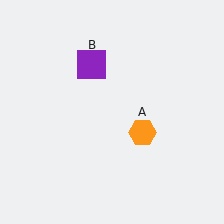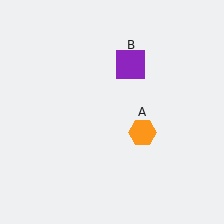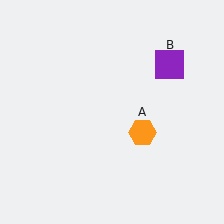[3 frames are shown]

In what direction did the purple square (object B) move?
The purple square (object B) moved right.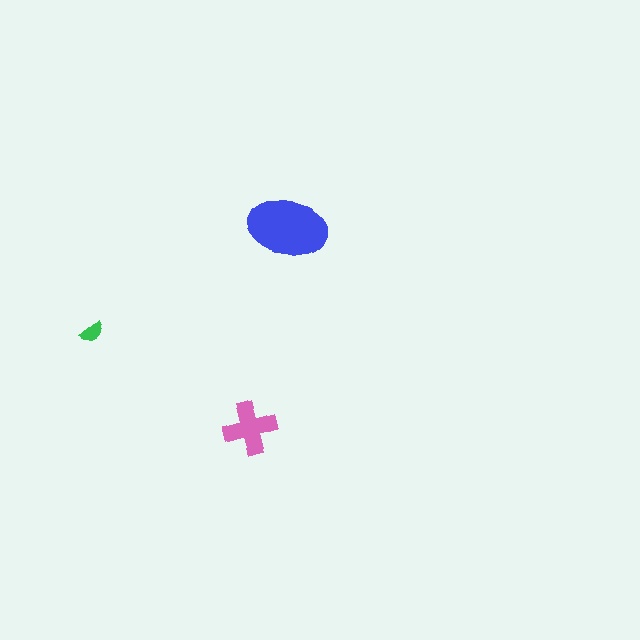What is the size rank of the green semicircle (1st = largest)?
3rd.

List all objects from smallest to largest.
The green semicircle, the pink cross, the blue ellipse.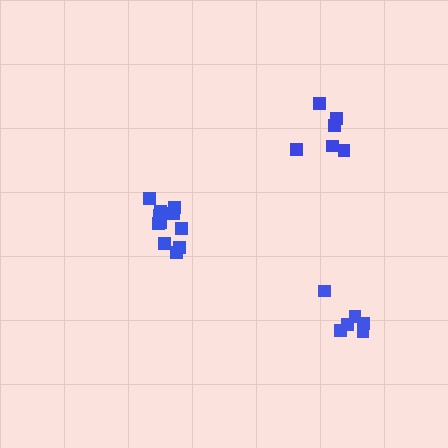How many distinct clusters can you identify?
There are 3 distinct clusters.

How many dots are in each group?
Group 1: 11 dots, Group 2: 6 dots, Group 3: 6 dots (23 total).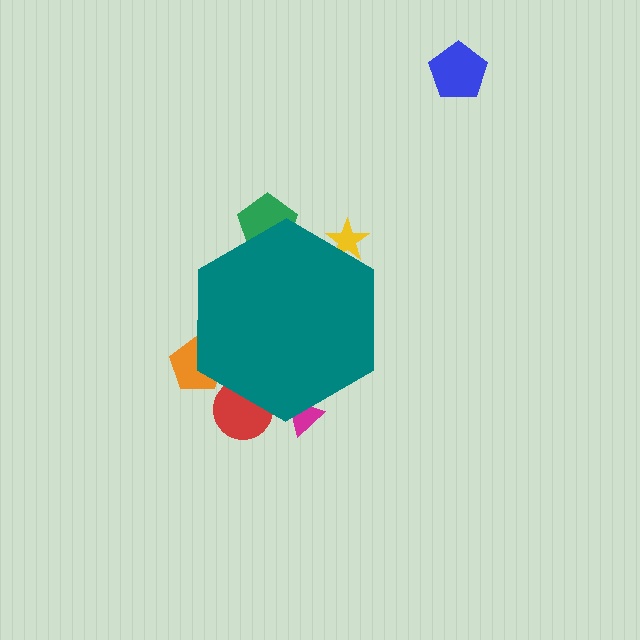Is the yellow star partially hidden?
Yes, the yellow star is partially hidden behind the teal hexagon.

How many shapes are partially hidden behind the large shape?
5 shapes are partially hidden.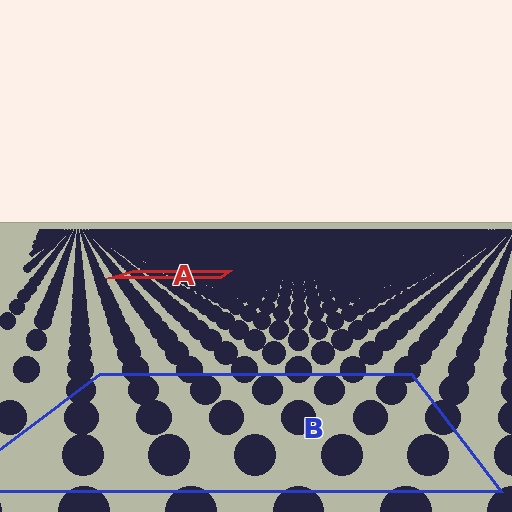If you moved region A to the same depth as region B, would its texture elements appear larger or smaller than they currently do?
They would appear larger. At a closer depth, the same texture elements are projected at a bigger on-screen size.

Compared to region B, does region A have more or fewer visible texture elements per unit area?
Region A has more texture elements per unit area — they are packed more densely because it is farther away.